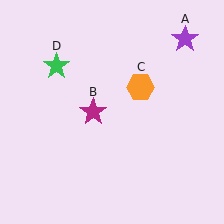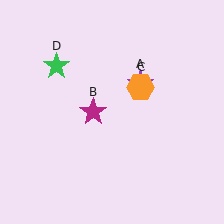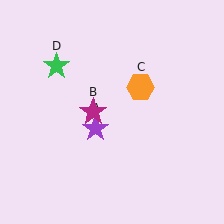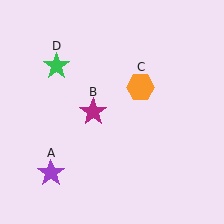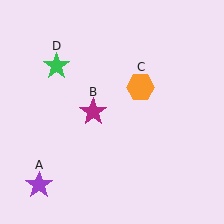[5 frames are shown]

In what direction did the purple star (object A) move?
The purple star (object A) moved down and to the left.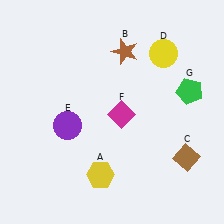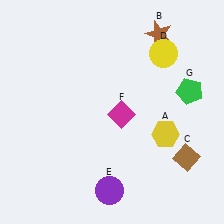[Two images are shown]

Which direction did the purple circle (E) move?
The purple circle (E) moved down.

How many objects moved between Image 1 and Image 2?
3 objects moved between the two images.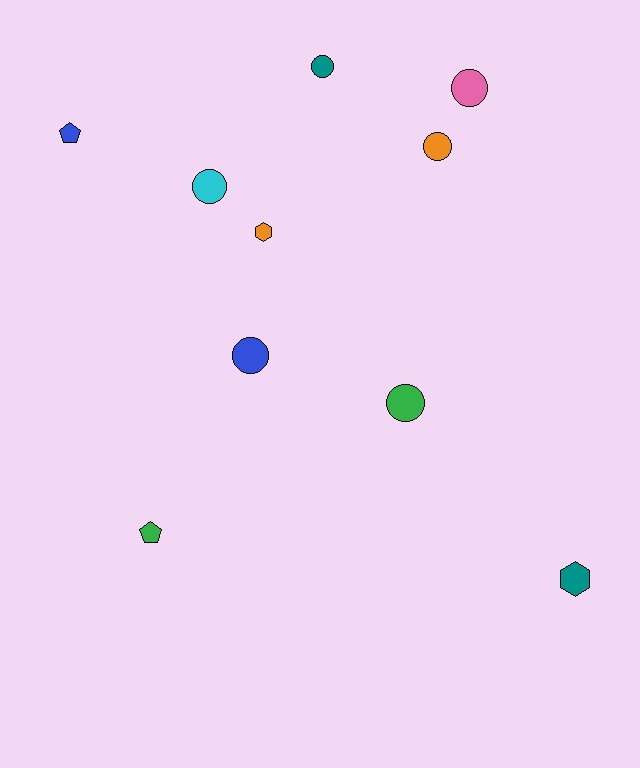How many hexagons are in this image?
There are 2 hexagons.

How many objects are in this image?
There are 10 objects.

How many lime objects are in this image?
There are no lime objects.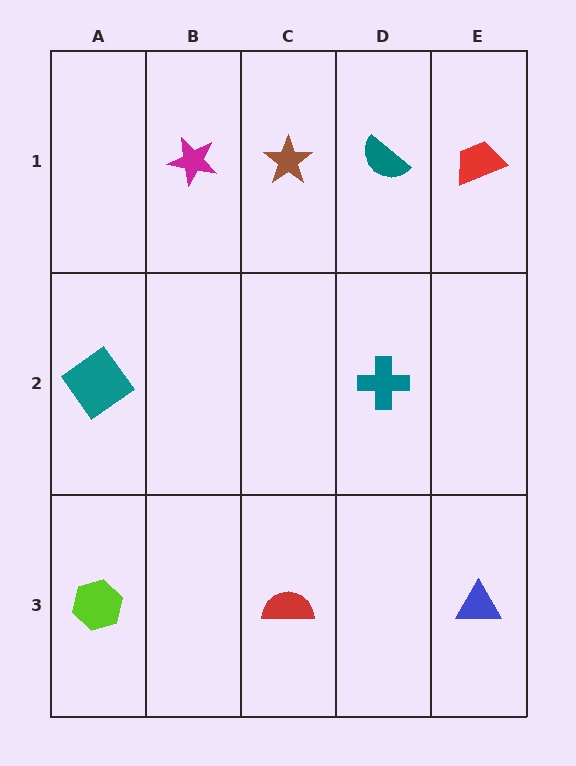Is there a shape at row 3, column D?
No, that cell is empty.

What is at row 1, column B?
A magenta star.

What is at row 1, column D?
A teal semicircle.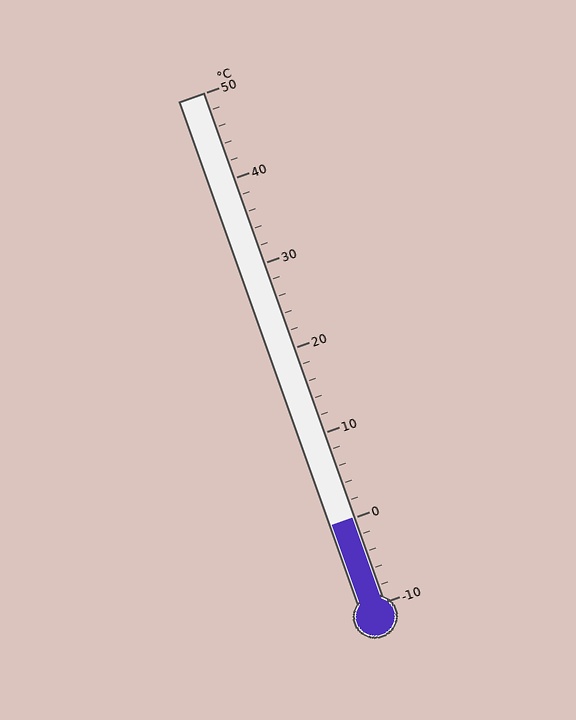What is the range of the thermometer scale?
The thermometer scale ranges from -10°C to 50°C.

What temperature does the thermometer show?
The thermometer shows approximately 0°C.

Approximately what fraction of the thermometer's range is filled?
The thermometer is filled to approximately 15% of its range.